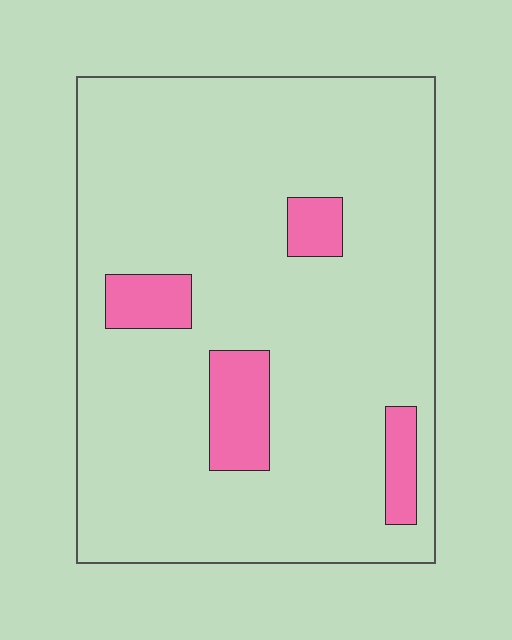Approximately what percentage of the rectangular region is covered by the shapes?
Approximately 10%.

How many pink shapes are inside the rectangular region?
4.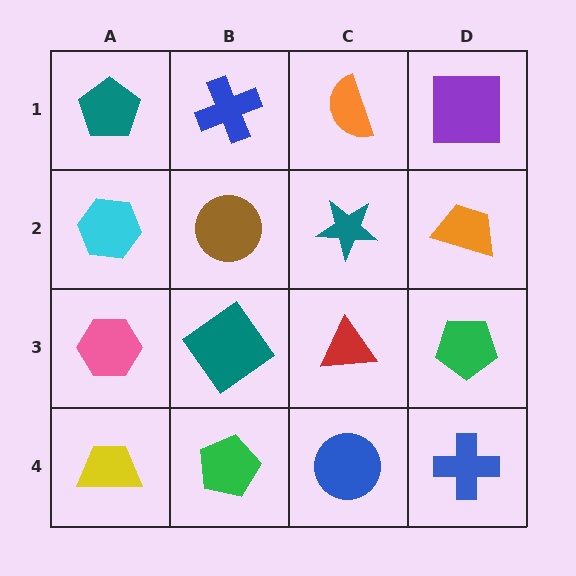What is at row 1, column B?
A blue cross.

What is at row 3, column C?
A red triangle.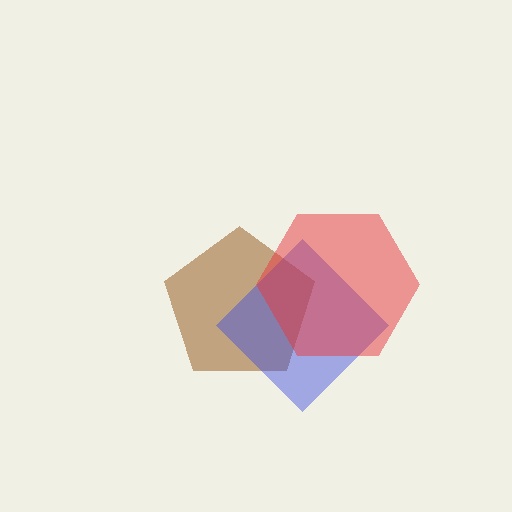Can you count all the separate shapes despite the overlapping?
Yes, there are 3 separate shapes.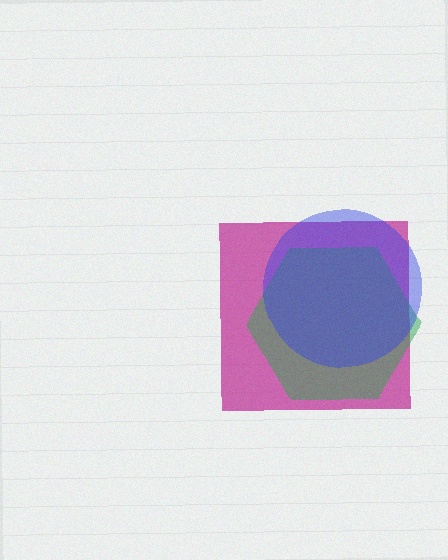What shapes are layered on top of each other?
The layered shapes are: a magenta square, a green hexagon, a blue circle.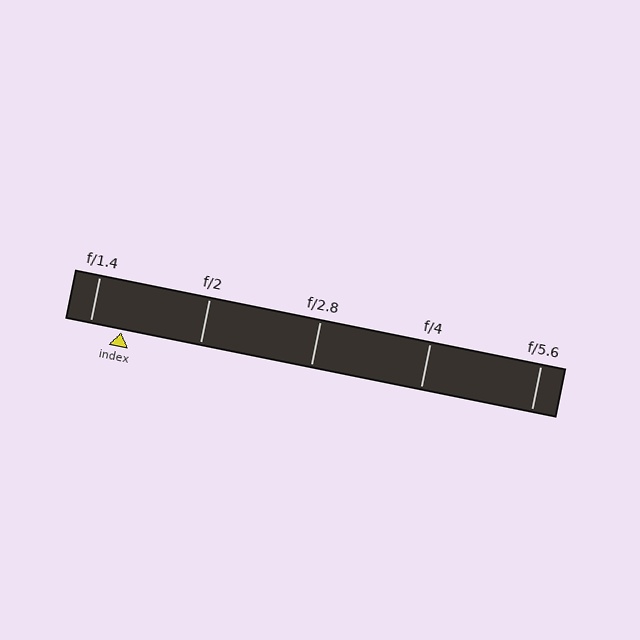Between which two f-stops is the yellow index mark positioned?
The index mark is between f/1.4 and f/2.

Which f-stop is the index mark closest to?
The index mark is closest to f/1.4.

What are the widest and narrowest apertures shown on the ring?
The widest aperture shown is f/1.4 and the narrowest is f/5.6.